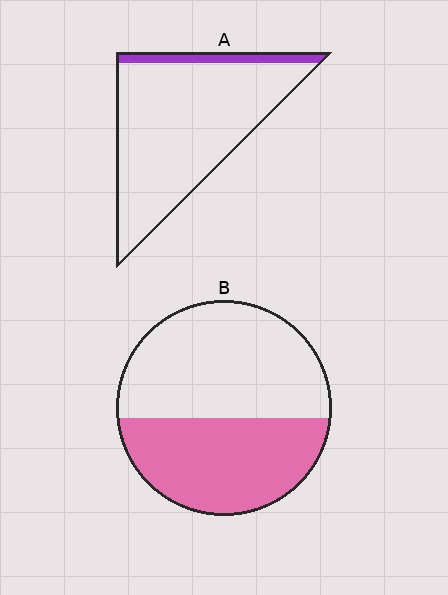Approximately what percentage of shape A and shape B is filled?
A is approximately 10% and B is approximately 45%.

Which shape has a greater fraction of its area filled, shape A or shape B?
Shape B.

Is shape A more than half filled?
No.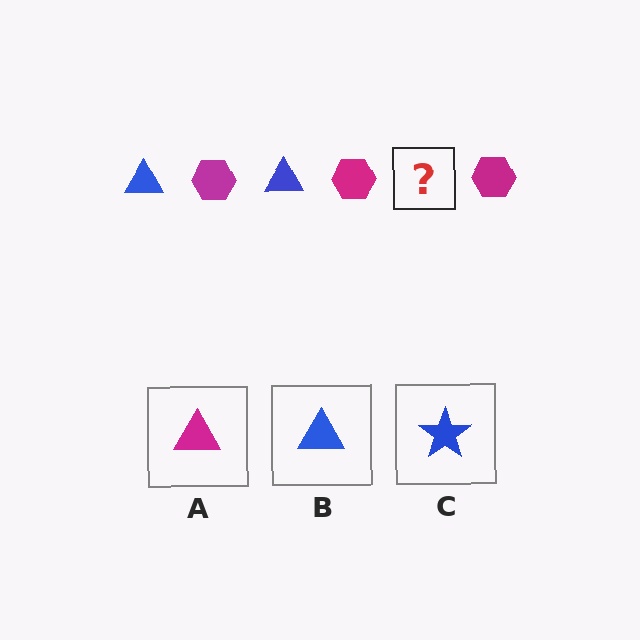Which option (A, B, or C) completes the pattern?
B.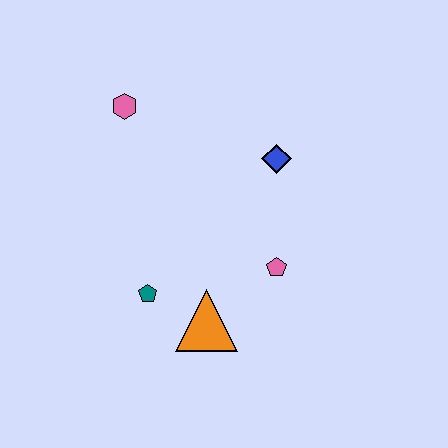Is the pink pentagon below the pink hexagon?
Yes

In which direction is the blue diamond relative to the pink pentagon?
The blue diamond is above the pink pentagon.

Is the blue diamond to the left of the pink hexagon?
No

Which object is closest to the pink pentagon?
The orange triangle is closest to the pink pentagon.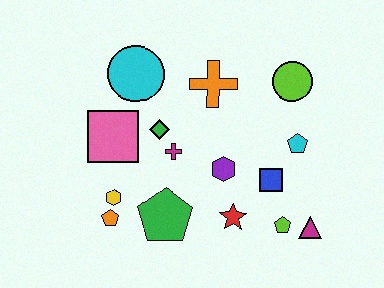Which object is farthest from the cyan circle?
The magenta triangle is farthest from the cyan circle.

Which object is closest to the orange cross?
The green diamond is closest to the orange cross.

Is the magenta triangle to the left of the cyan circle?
No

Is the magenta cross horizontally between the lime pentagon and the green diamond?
Yes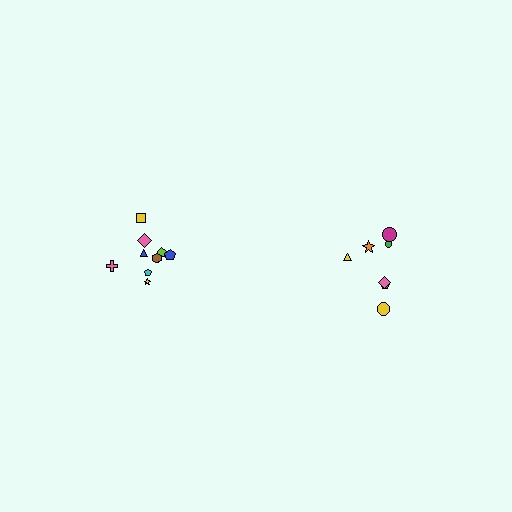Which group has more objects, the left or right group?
The left group.